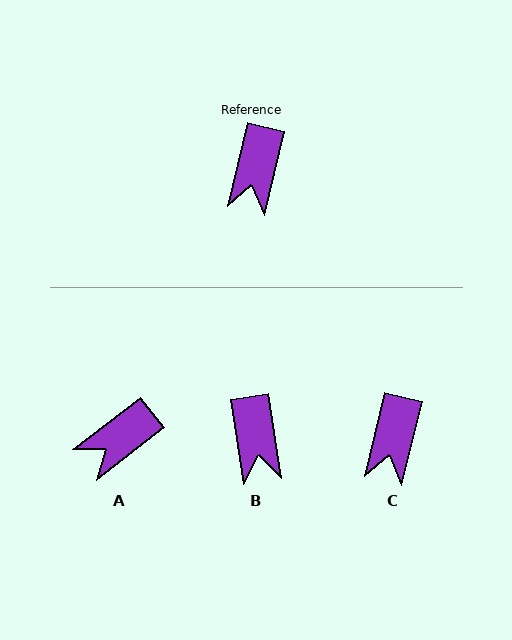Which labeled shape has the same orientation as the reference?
C.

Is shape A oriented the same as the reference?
No, it is off by about 39 degrees.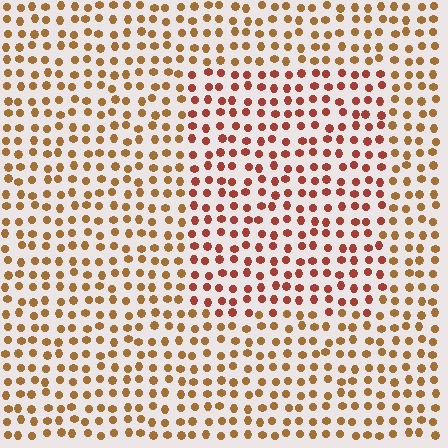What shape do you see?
I see a rectangle.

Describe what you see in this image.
The image is filled with small brown elements in a uniform arrangement. A rectangle-shaped region is visible where the elements are tinted to a slightly different hue, forming a subtle color boundary.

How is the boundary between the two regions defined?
The boundary is defined purely by a slight shift in hue (about 29 degrees). Spacing, size, and orientation are identical on both sides.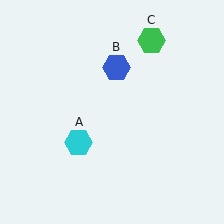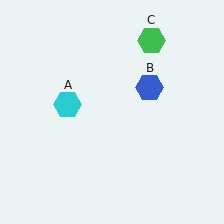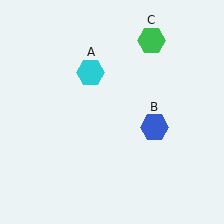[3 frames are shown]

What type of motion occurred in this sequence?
The cyan hexagon (object A), blue hexagon (object B) rotated clockwise around the center of the scene.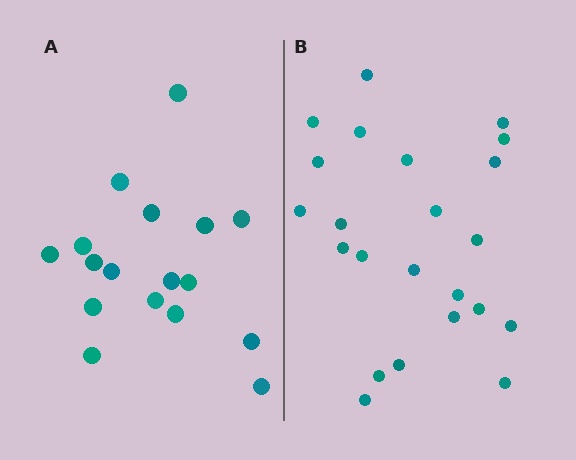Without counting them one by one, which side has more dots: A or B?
Region B (the right region) has more dots.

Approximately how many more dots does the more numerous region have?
Region B has about 6 more dots than region A.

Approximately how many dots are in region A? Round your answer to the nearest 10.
About 20 dots. (The exact count is 17, which rounds to 20.)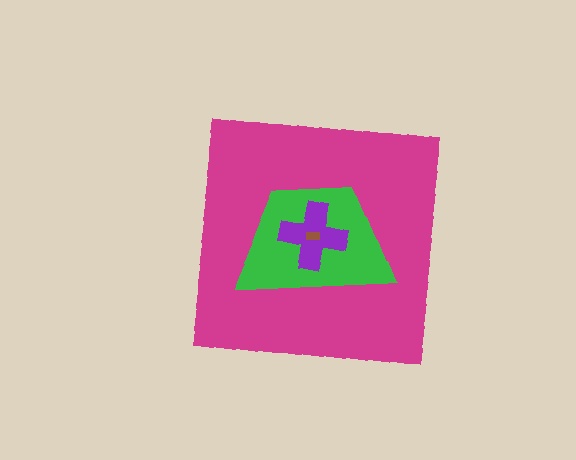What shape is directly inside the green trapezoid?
The purple cross.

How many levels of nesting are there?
4.